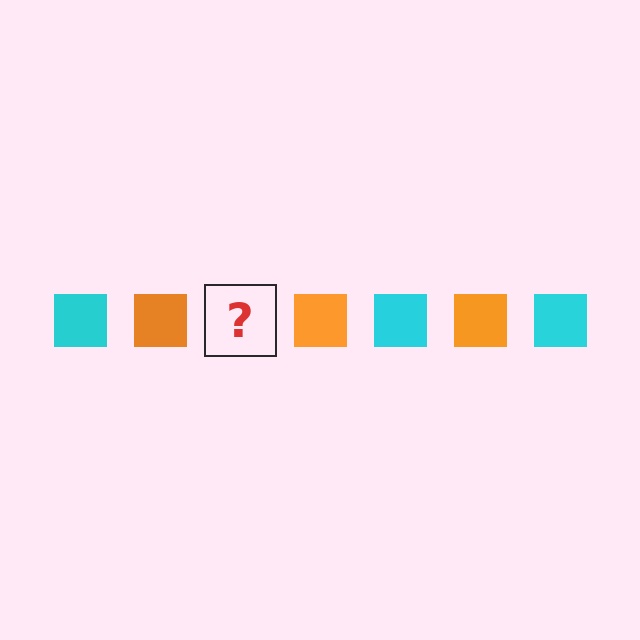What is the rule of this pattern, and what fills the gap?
The rule is that the pattern cycles through cyan, orange squares. The gap should be filled with a cyan square.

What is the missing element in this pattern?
The missing element is a cyan square.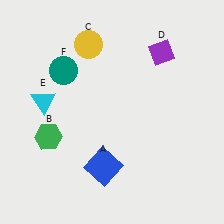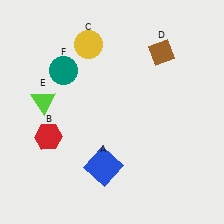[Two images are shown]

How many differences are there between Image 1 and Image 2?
There are 3 differences between the two images.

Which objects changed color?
B changed from green to red. D changed from purple to brown. E changed from cyan to lime.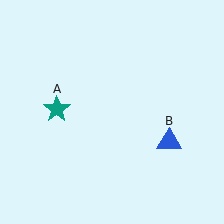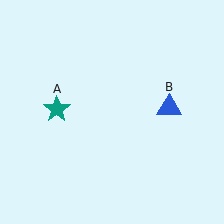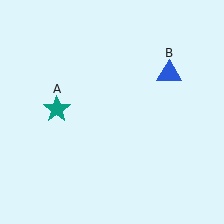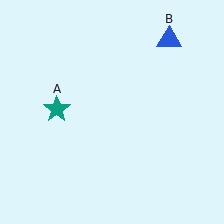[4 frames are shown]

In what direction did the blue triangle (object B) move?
The blue triangle (object B) moved up.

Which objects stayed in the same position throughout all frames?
Teal star (object A) remained stationary.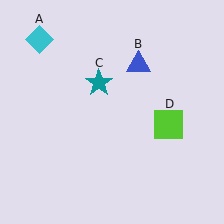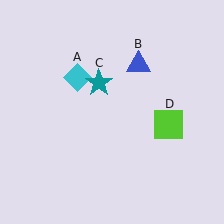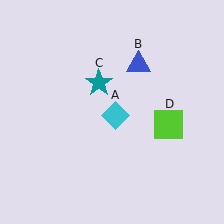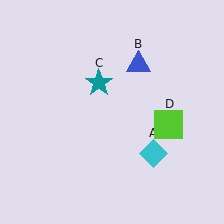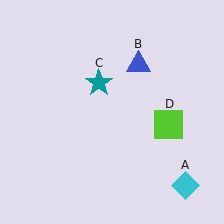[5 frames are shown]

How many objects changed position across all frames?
1 object changed position: cyan diamond (object A).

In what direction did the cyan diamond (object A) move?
The cyan diamond (object A) moved down and to the right.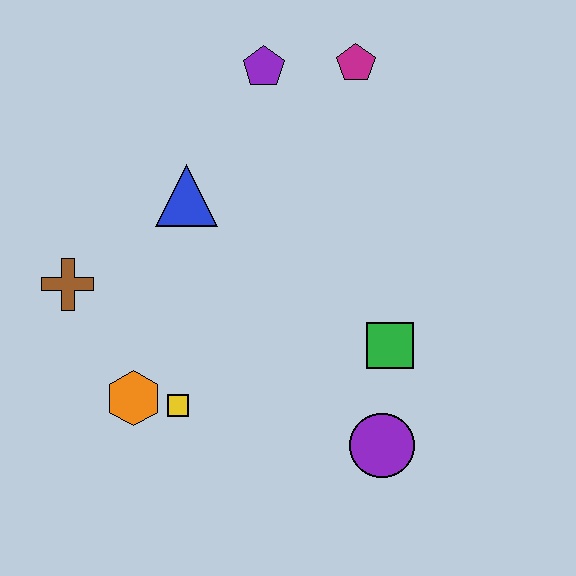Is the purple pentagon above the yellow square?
Yes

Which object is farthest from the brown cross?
The magenta pentagon is farthest from the brown cross.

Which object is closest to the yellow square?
The orange hexagon is closest to the yellow square.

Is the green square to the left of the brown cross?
No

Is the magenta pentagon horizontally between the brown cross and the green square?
Yes